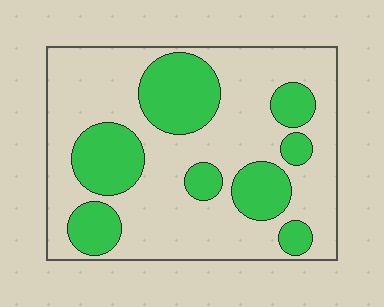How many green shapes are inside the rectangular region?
8.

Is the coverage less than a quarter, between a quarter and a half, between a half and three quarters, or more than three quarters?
Between a quarter and a half.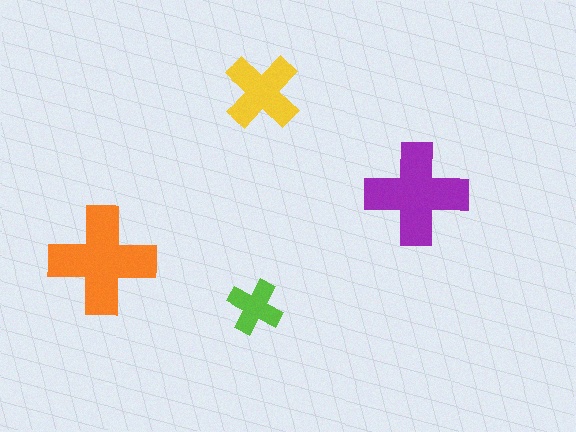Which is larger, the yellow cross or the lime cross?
The yellow one.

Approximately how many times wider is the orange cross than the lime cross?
About 2 times wider.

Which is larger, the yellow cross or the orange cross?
The orange one.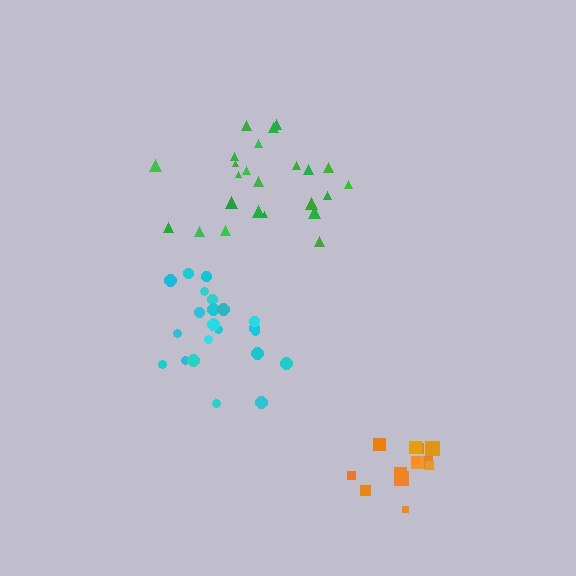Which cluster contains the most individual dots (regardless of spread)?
Green (24).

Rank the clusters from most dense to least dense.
orange, cyan, green.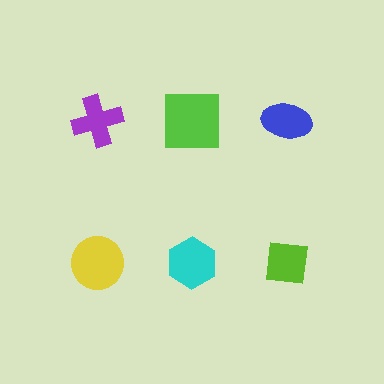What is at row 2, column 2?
A cyan hexagon.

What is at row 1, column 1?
A purple cross.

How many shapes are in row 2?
3 shapes.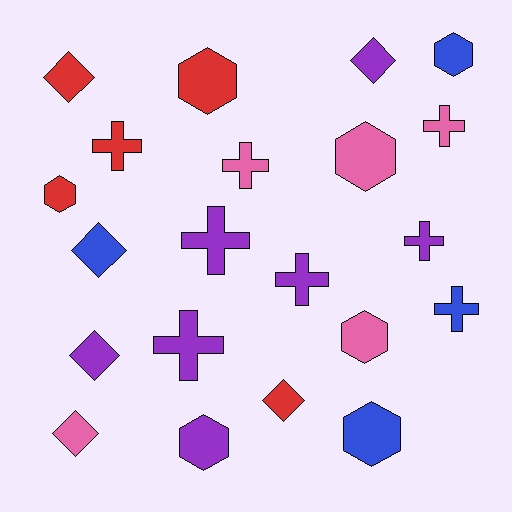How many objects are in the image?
There are 21 objects.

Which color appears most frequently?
Purple, with 7 objects.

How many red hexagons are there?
There are 2 red hexagons.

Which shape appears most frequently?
Cross, with 8 objects.